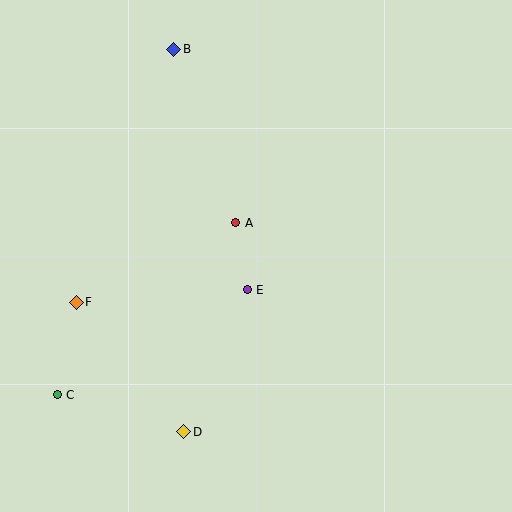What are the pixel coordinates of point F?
Point F is at (76, 302).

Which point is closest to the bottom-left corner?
Point C is closest to the bottom-left corner.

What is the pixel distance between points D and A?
The distance between D and A is 215 pixels.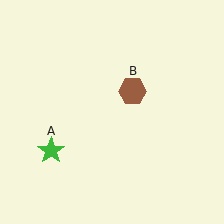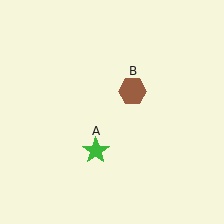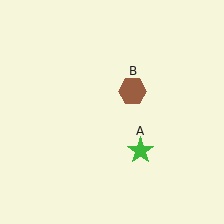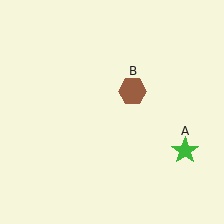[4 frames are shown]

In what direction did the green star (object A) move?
The green star (object A) moved right.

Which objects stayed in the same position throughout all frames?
Brown hexagon (object B) remained stationary.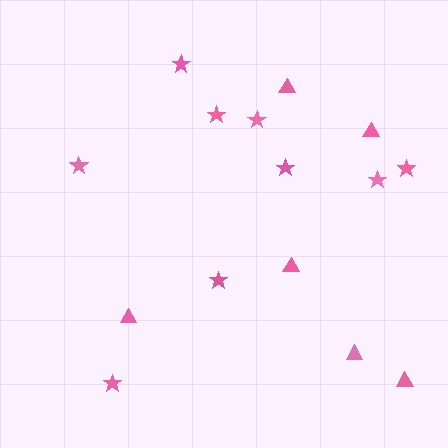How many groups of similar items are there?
There are 2 groups: one group of triangles (6) and one group of stars (9).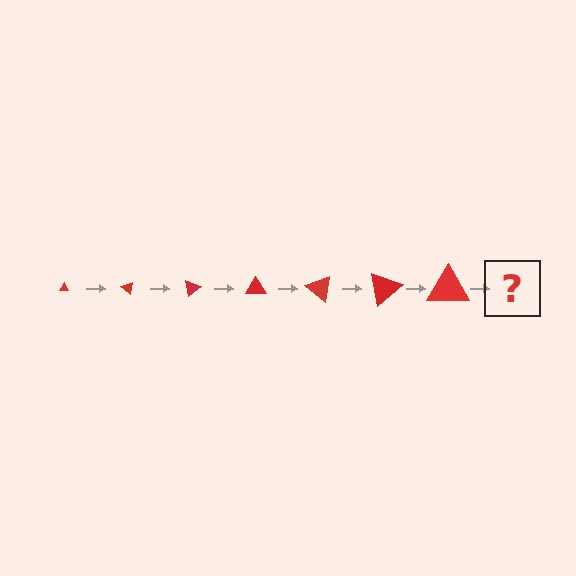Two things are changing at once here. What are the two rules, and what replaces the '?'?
The two rules are that the triangle grows larger each step and it rotates 40 degrees each step. The '?' should be a triangle, larger than the previous one and rotated 280 degrees from the start.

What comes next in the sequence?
The next element should be a triangle, larger than the previous one and rotated 280 degrees from the start.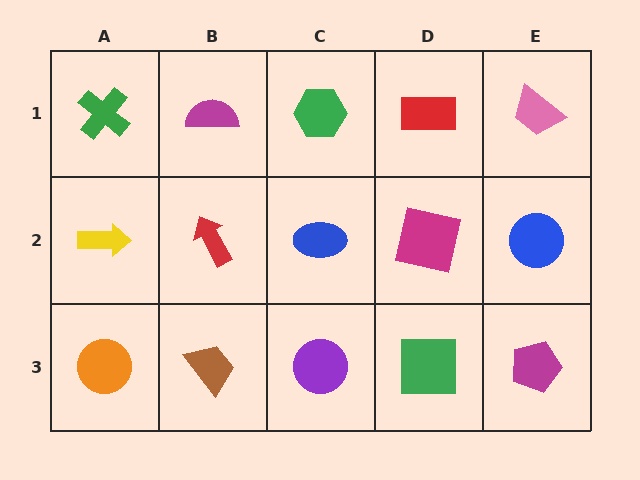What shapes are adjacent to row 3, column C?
A blue ellipse (row 2, column C), a brown trapezoid (row 3, column B), a green square (row 3, column D).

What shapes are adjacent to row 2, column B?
A magenta semicircle (row 1, column B), a brown trapezoid (row 3, column B), a yellow arrow (row 2, column A), a blue ellipse (row 2, column C).